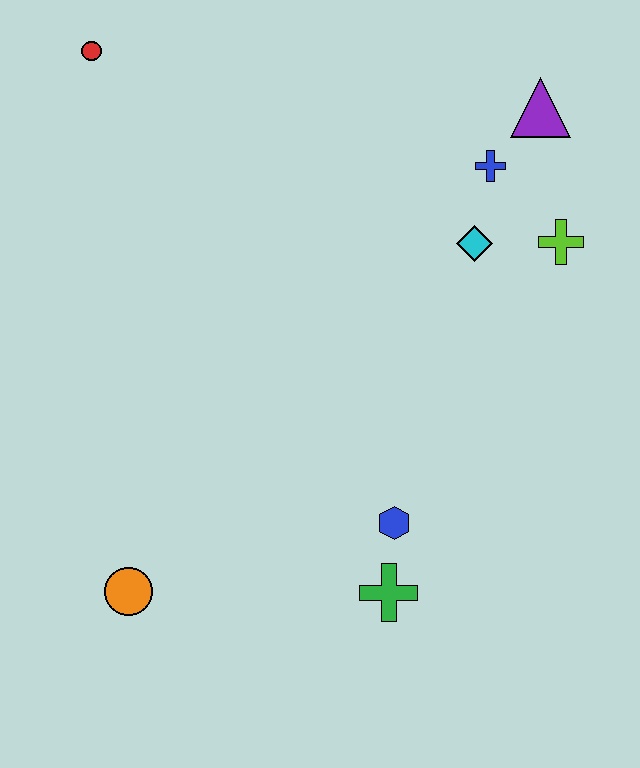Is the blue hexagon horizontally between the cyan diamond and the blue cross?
No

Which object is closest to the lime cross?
The cyan diamond is closest to the lime cross.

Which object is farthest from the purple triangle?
The orange circle is farthest from the purple triangle.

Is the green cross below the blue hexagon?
Yes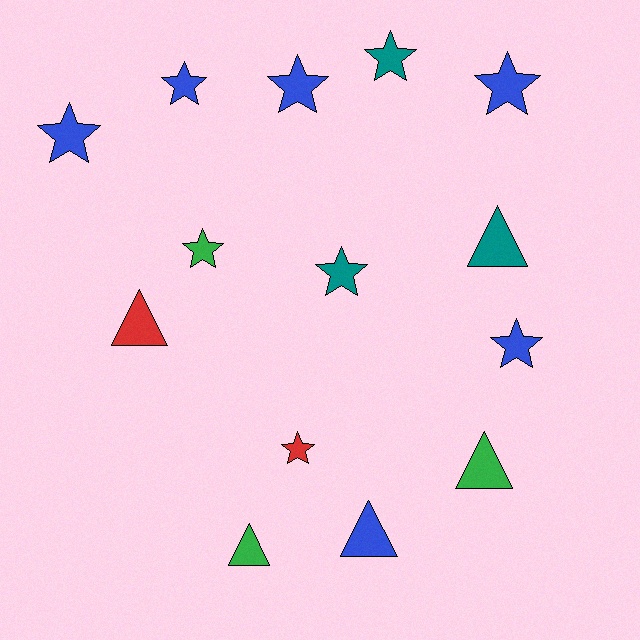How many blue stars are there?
There are 5 blue stars.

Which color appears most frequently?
Blue, with 6 objects.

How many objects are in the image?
There are 14 objects.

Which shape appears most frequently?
Star, with 9 objects.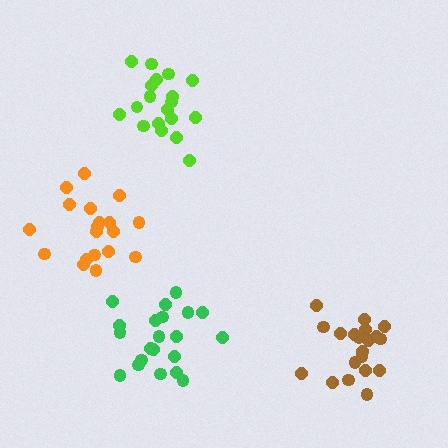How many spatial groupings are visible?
There are 4 spatial groupings.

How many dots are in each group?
Group 1: 21 dots, Group 2: 19 dots, Group 3: 20 dots, Group 4: 21 dots (81 total).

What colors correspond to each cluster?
The clusters are colored: brown, lime, orange, green.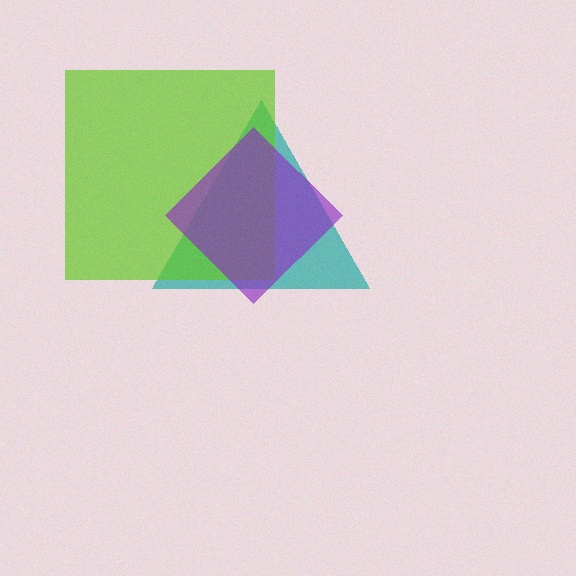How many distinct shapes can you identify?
There are 3 distinct shapes: a teal triangle, a lime square, a purple diamond.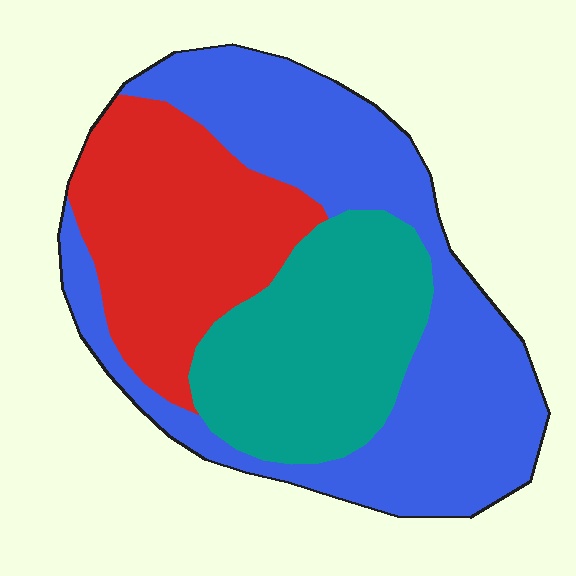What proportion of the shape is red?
Red takes up about one quarter (1/4) of the shape.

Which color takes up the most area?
Blue, at roughly 45%.